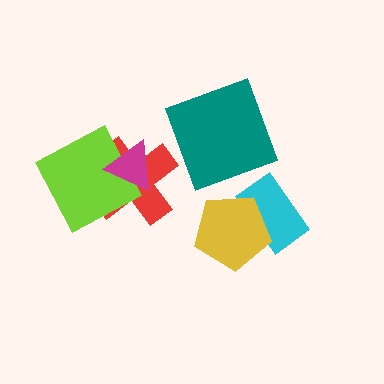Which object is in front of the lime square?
The magenta triangle is in front of the lime square.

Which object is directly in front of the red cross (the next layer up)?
The lime square is directly in front of the red cross.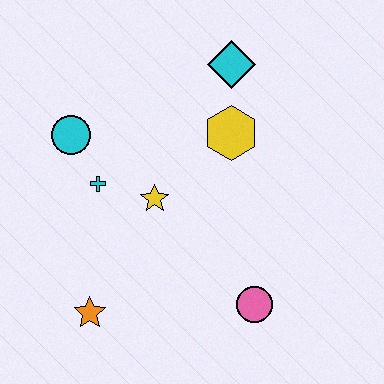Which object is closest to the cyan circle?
The cyan cross is closest to the cyan circle.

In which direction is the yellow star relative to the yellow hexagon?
The yellow star is to the left of the yellow hexagon.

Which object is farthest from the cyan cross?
The pink circle is farthest from the cyan cross.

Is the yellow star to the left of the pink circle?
Yes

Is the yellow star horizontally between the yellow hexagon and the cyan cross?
Yes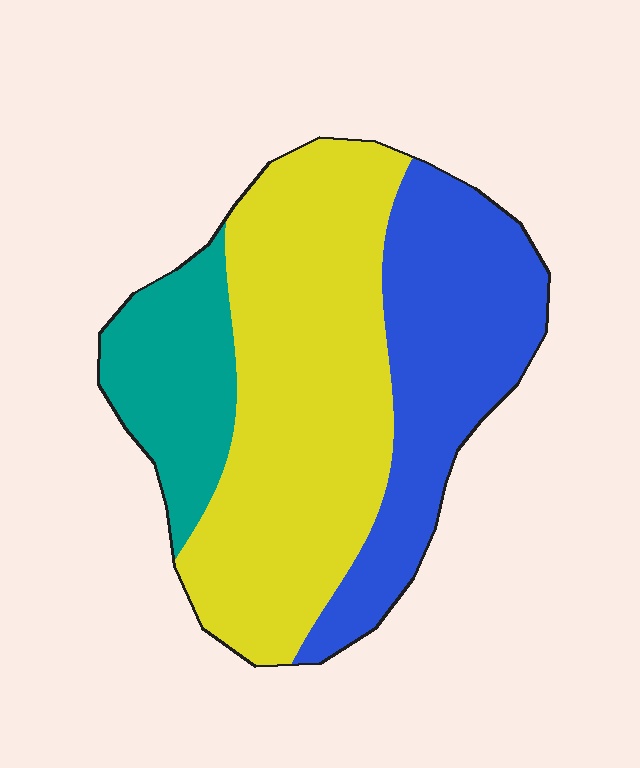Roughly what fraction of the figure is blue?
Blue covers 32% of the figure.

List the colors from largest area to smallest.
From largest to smallest: yellow, blue, teal.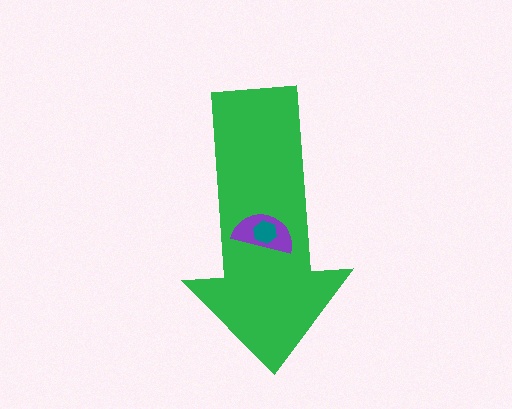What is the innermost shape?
The teal hexagon.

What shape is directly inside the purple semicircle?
The teal hexagon.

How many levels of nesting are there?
3.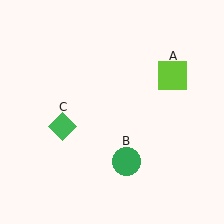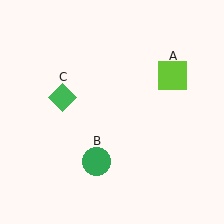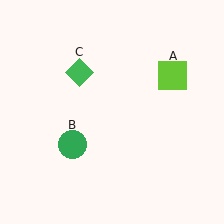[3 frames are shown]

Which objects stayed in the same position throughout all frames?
Lime square (object A) remained stationary.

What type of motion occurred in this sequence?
The green circle (object B), green diamond (object C) rotated clockwise around the center of the scene.